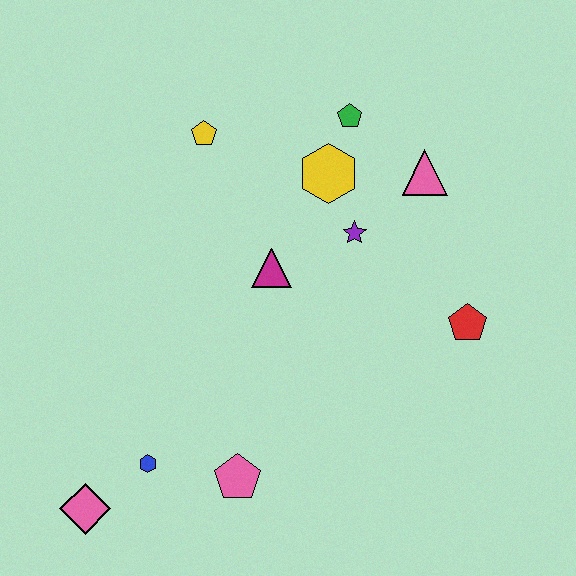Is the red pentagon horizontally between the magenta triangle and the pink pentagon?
No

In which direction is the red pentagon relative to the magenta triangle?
The red pentagon is to the right of the magenta triangle.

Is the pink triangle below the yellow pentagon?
Yes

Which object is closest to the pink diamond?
The blue hexagon is closest to the pink diamond.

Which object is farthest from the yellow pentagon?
The pink diamond is farthest from the yellow pentagon.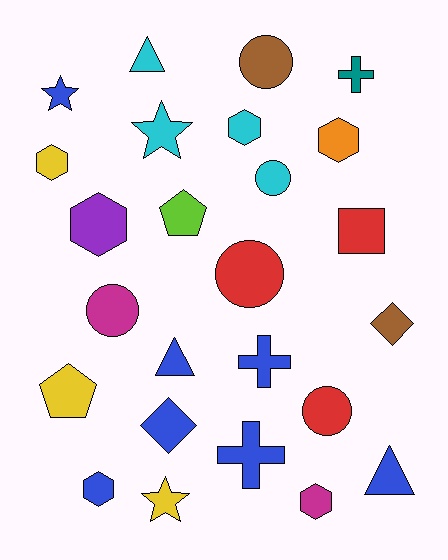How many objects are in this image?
There are 25 objects.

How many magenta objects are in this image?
There are 2 magenta objects.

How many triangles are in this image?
There are 3 triangles.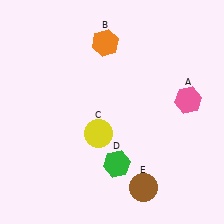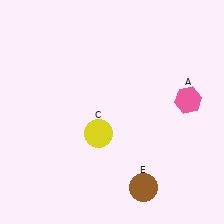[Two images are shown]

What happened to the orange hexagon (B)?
The orange hexagon (B) was removed in Image 2. It was in the top-left area of Image 1.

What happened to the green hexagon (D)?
The green hexagon (D) was removed in Image 2. It was in the bottom-right area of Image 1.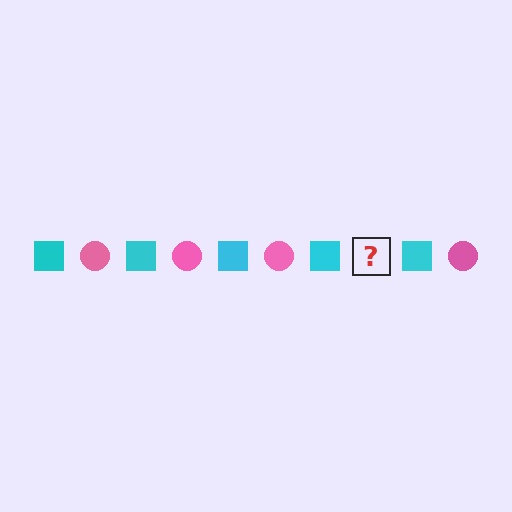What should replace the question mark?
The question mark should be replaced with a pink circle.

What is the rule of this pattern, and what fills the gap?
The rule is that the pattern alternates between cyan square and pink circle. The gap should be filled with a pink circle.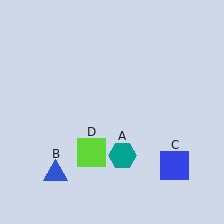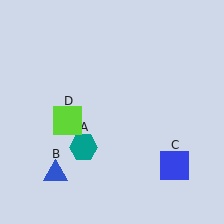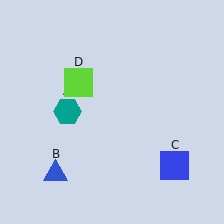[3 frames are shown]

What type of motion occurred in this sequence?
The teal hexagon (object A), lime square (object D) rotated clockwise around the center of the scene.